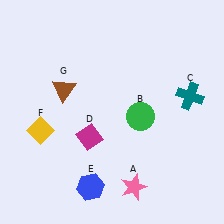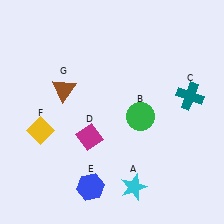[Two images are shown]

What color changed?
The star (A) changed from pink in Image 1 to cyan in Image 2.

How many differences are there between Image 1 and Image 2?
There is 1 difference between the two images.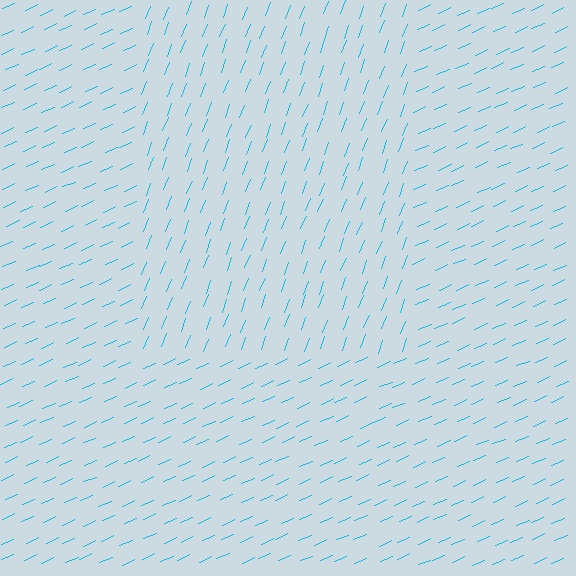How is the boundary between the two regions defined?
The boundary is defined purely by a change in line orientation (approximately 45 degrees difference). All lines are the same color and thickness.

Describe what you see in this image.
The image is filled with small cyan line segments. A rectangle region in the image has lines oriented differently from the surrounding lines, creating a visible texture boundary.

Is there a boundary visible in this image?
Yes, there is a texture boundary formed by a change in line orientation.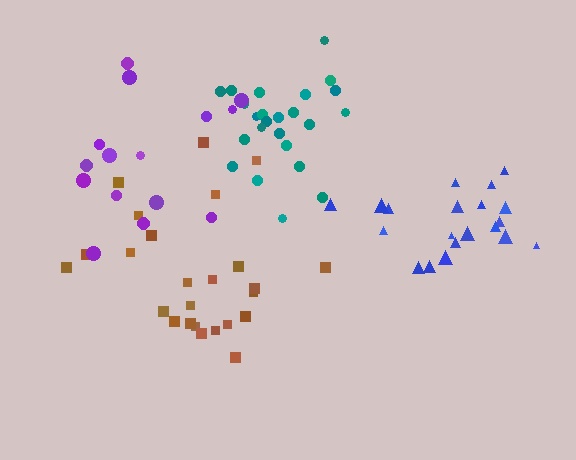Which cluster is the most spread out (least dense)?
Purple.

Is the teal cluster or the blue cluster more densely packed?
Teal.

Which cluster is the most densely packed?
Teal.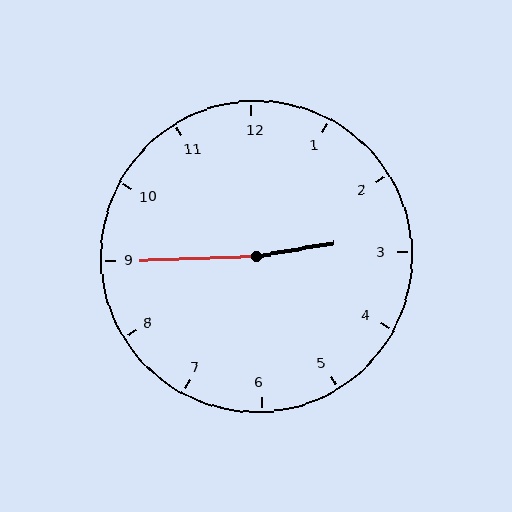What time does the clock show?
2:45.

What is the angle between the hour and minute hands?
Approximately 172 degrees.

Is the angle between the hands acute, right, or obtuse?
It is obtuse.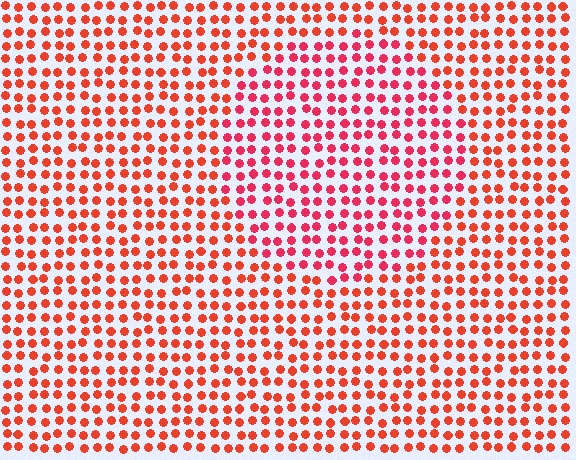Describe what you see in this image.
The image is filled with small red elements in a uniform arrangement. A circle-shaped region is visible where the elements are tinted to a slightly different hue, forming a subtle color boundary.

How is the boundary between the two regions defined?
The boundary is defined purely by a slight shift in hue (about 22 degrees). Spacing, size, and orientation are identical on both sides.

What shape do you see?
I see a circle.